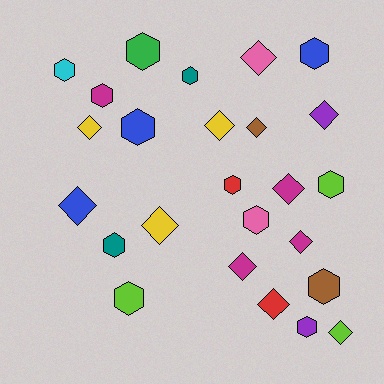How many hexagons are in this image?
There are 13 hexagons.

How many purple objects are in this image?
There are 2 purple objects.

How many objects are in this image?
There are 25 objects.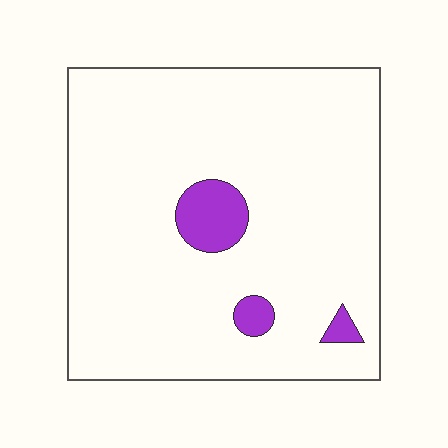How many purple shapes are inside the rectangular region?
3.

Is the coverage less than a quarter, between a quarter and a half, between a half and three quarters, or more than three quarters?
Less than a quarter.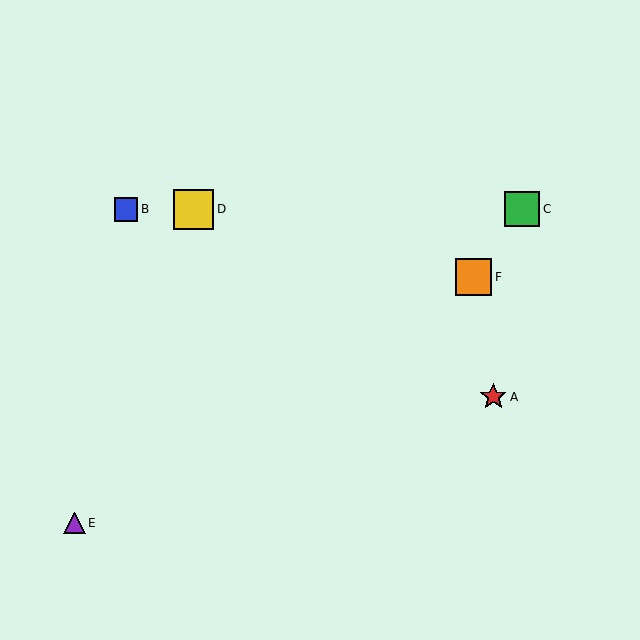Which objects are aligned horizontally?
Objects B, C, D are aligned horizontally.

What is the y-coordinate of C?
Object C is at y≈209.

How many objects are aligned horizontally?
3 objects (B, C, D) are aligned horizontally.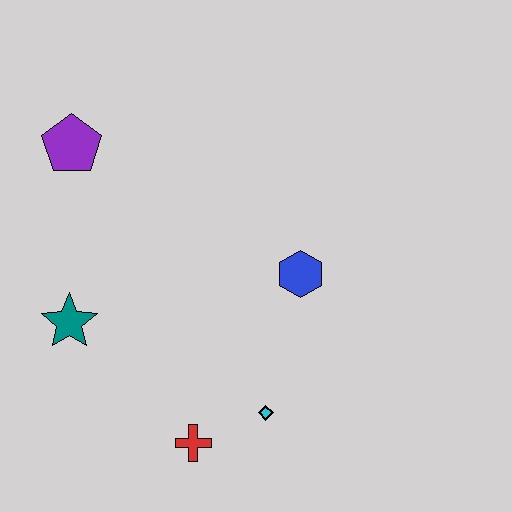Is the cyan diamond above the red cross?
Yes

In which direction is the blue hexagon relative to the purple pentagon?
The blue hexagon is to the right of the purple pentagon.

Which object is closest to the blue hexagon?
The cyan diamond is closest to the blue hexagon.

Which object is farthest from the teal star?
The blue hexagon is farthest from the teal star.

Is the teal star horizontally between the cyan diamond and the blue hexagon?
No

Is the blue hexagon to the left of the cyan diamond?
No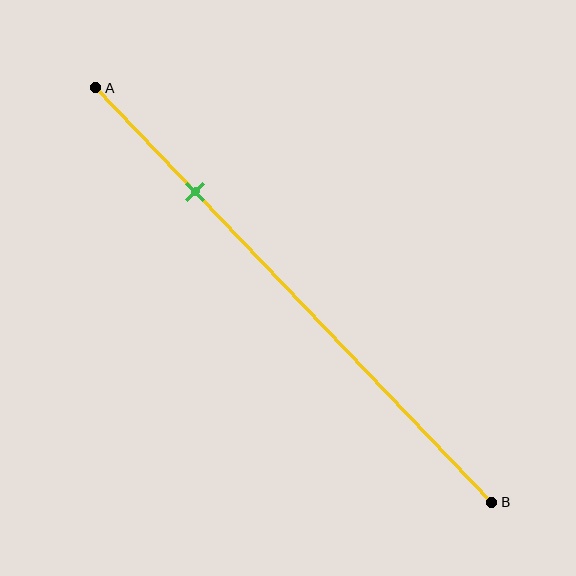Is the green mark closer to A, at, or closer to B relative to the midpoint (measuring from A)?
The green mark is closer to point A than the midpoint of segment AB.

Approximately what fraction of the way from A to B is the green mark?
The green mark is approximately 25% of the way from A to B.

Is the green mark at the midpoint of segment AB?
No, the mark is at about 25% from A, not at the 50% midpoint.